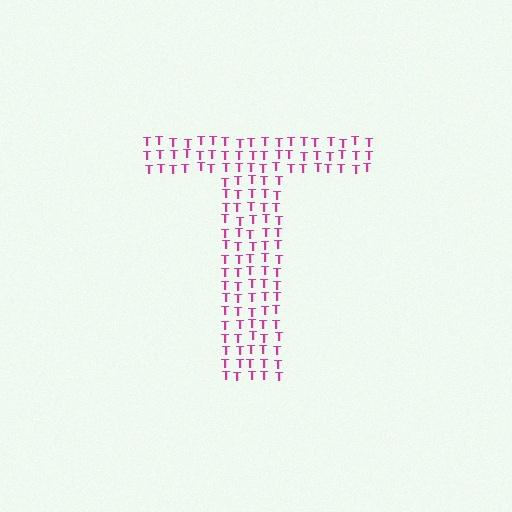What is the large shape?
The large shape is the letter T.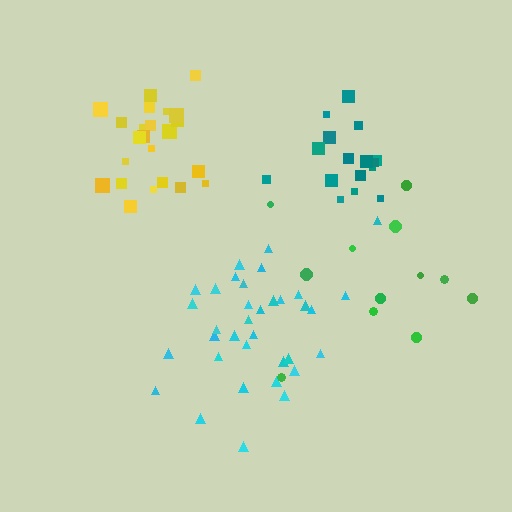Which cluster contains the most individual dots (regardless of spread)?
Cyan (35).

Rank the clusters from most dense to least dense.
teal, yellow, cyan, green.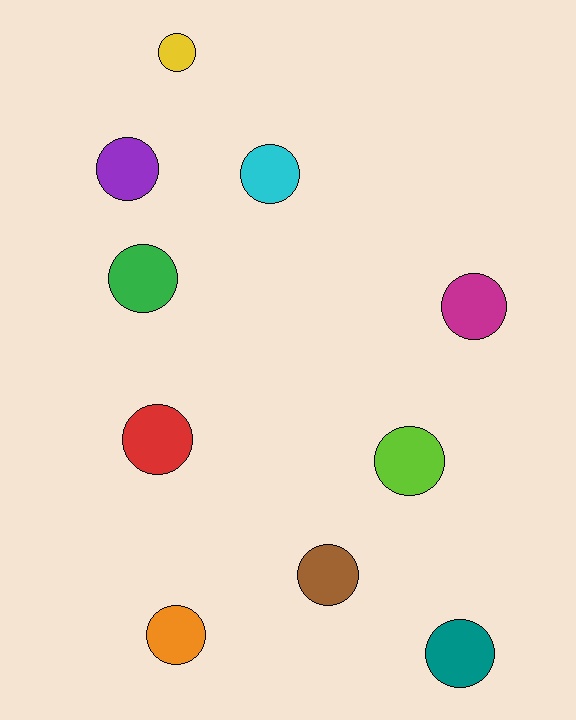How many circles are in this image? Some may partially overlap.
There are 10 circles.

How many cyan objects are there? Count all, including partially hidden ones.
There is 1 cyan object.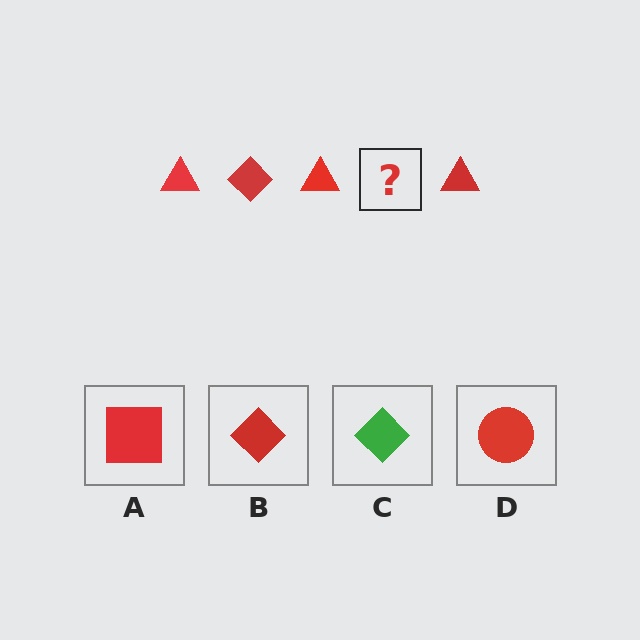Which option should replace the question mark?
Option B.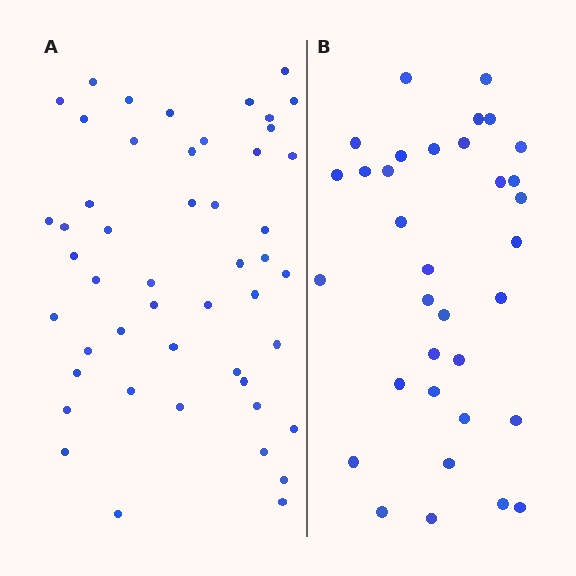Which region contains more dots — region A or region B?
Region A (the left region) has more dots.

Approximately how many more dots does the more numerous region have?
Region A has approximately 15 more dots than region B.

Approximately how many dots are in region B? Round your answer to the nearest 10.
About 30 dots. (The exact count is 34, which rounds to 30.)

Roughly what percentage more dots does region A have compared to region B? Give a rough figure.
About 45% more.